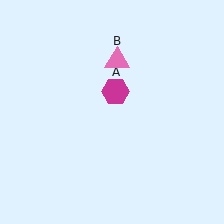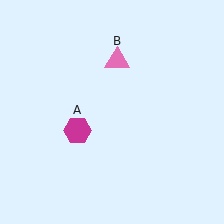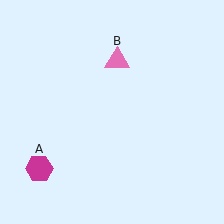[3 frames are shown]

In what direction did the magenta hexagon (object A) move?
The magenta hexagon (object A) moved down and to the left.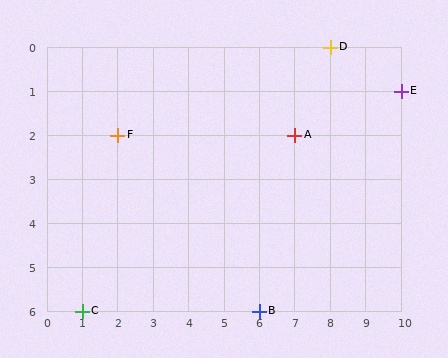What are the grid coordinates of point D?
Point D is at grid coordinates (8, 0).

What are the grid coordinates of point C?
Point C is at grid coordinates (1, 6).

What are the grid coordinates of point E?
Point E is at grid coordinates (10, 1).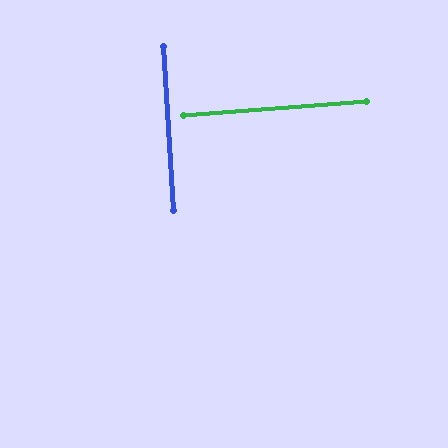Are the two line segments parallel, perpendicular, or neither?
Perpendicular — they meet at approximately 89°.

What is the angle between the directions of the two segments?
Approximately 89 degrees.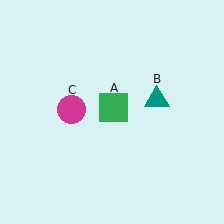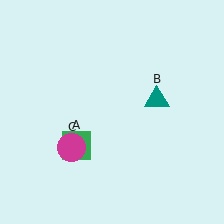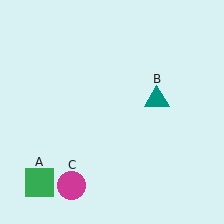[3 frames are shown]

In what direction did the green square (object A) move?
The green square (object A) moved down and to the left.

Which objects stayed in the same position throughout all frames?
Teal triangle (object B) remained stationary.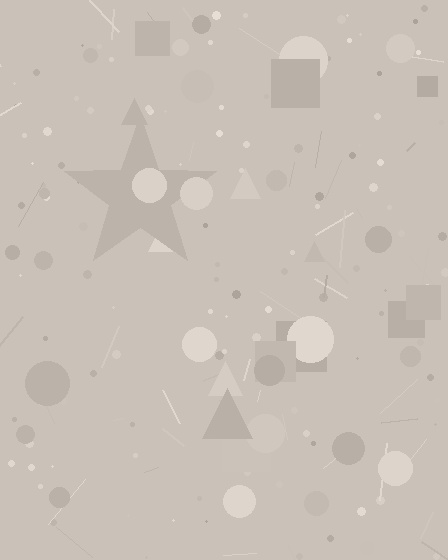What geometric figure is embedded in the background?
A star is embedded in the background.